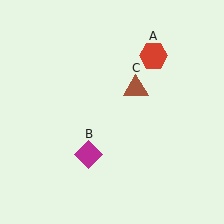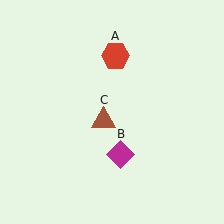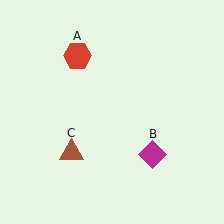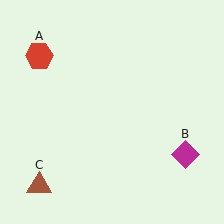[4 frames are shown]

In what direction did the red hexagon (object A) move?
The red hexagon (object A) moved left.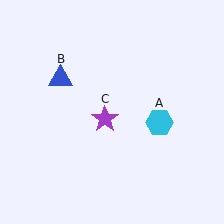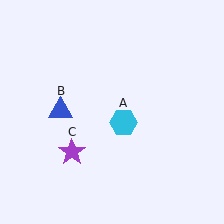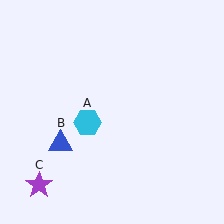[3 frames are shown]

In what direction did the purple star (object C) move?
The purple star (object C) moved down and to the left.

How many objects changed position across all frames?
3 objects changed position: cyan hexagon (object A), blue triangle (object B), purple star (object C).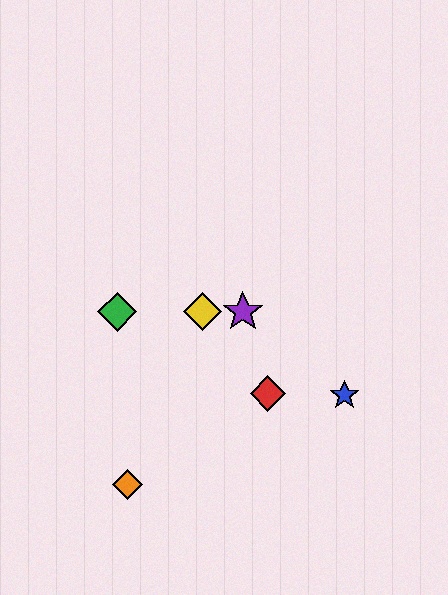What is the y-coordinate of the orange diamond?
The orange diamond is at y≈485.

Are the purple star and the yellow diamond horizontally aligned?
Yes, both are at y≈312.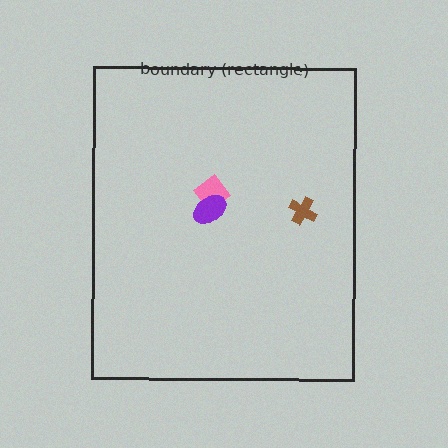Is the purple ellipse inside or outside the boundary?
Inside.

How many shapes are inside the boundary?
3 inside, 0 outside.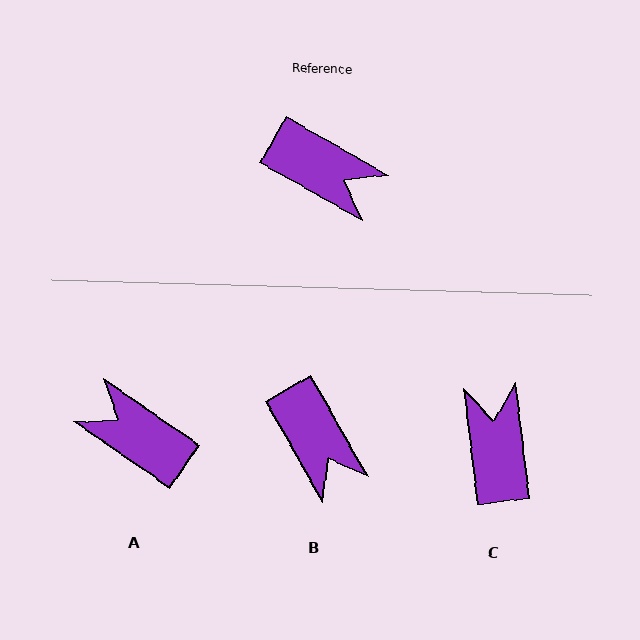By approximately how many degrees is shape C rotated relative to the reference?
Approximately 127 degrees counter-clockwise.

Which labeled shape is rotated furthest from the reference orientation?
A, about 175 degrees away.